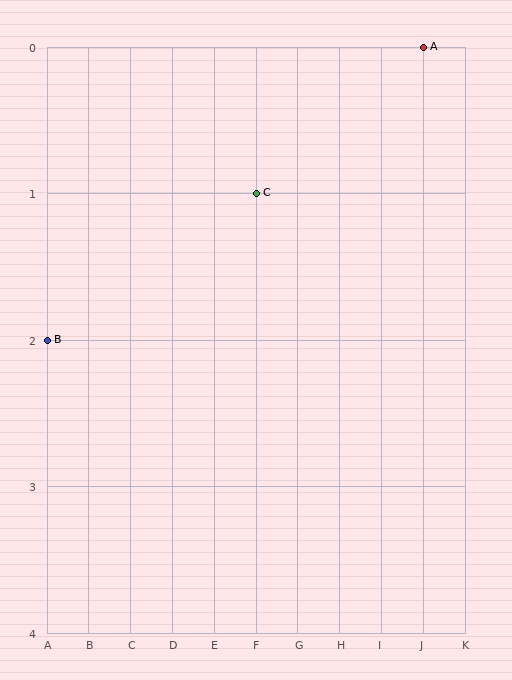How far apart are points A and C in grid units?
Points A and C are 4 columns and 1 row apart (about 4.1 grid units diagonally).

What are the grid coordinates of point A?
Point A is at grid coordinates (J, 0).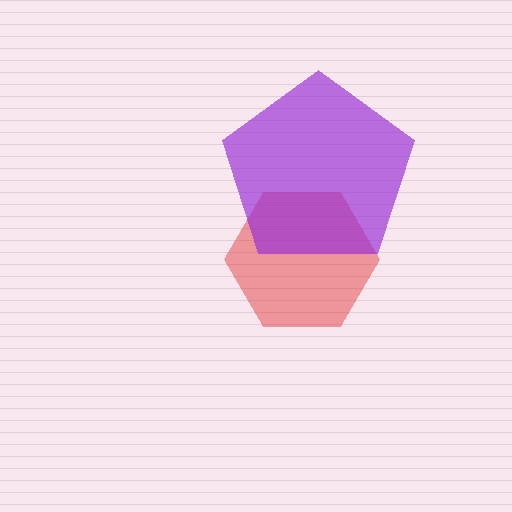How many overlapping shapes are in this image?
There are 2 overlapping shapes in the image.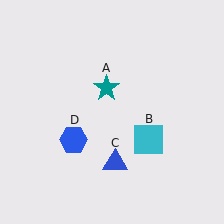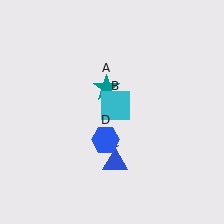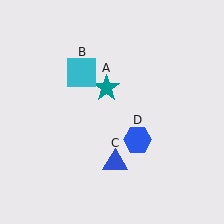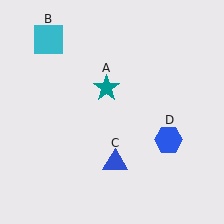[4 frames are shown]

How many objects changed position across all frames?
2 objects changed position: cyan square (object B), blue hexagon (object D).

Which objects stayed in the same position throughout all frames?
Teal star (object A) and blue triangle (object C) remained stationary.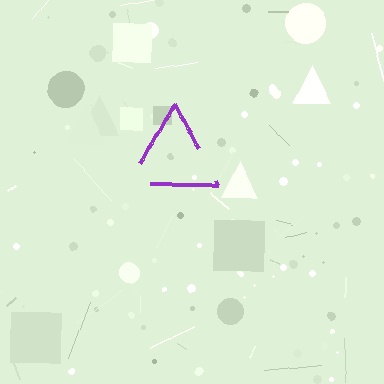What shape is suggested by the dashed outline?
The dashed outline suggests a triangle.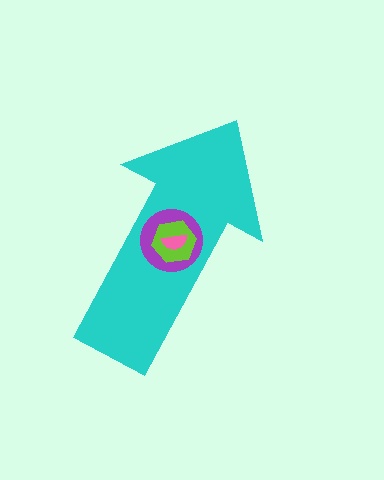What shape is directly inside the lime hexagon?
The pink semicircle.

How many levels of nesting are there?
4.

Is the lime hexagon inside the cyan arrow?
Yes.